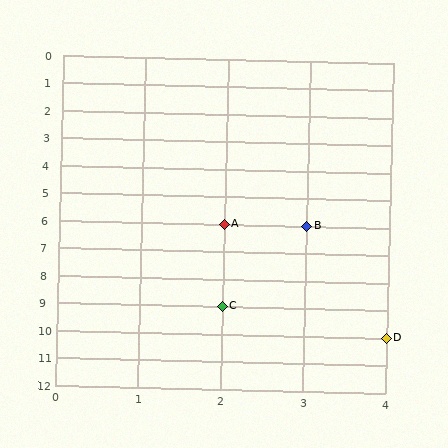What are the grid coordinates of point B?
Point B is at grid coordinates (3, 6).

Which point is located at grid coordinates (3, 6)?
Point B is at (3, 6).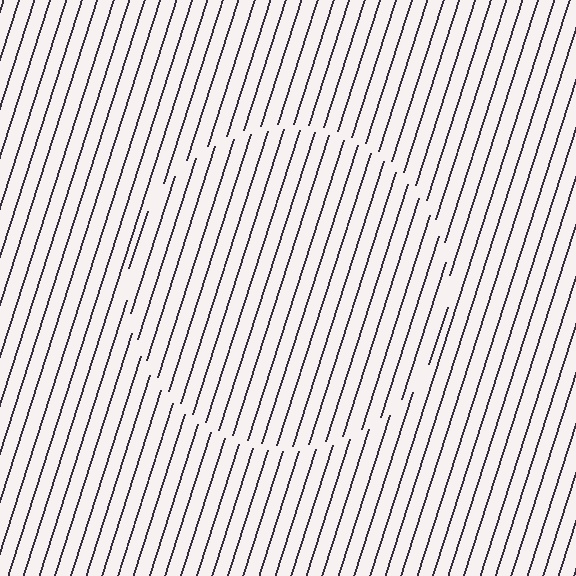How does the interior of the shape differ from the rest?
The interior of the shape contains the same grating, shifted by half a period — the contour is defined by the phase discontinuity where line-ends from the inner and outer gratings abut.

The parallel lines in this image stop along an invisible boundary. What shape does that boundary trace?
An illusory circle. The interior of the shape contains the same grating, shifted by half a period — the contour is defined by the phase discontinuity where line-ends from the inner and outer gratings abut.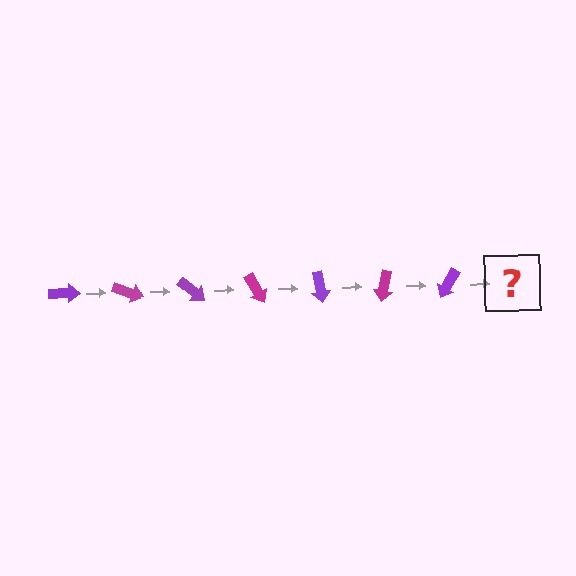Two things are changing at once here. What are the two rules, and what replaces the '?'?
The two rules are that it rotates 20 degrees each step and the color cycles through purple and magenta. The '?' should be a magenta arrow, rotated 140 degrees from the start.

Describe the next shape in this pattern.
It should be a magenta arrow, rotated 140 degrees from the start.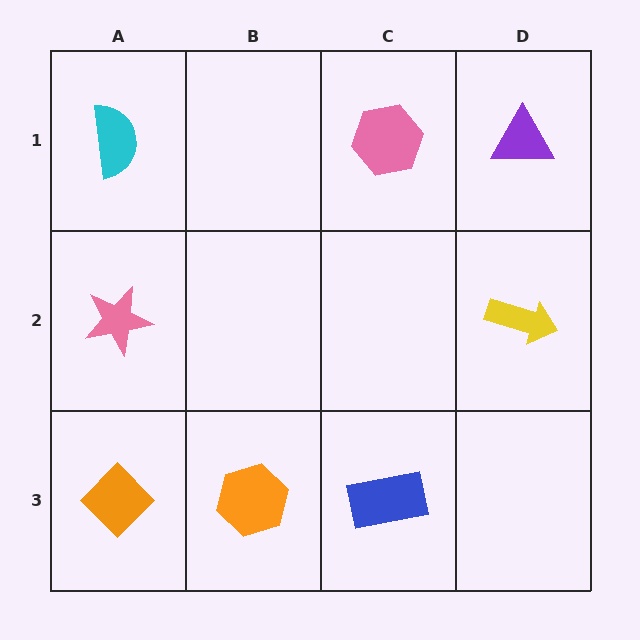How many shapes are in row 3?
3 shapes.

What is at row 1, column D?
A purple triangle.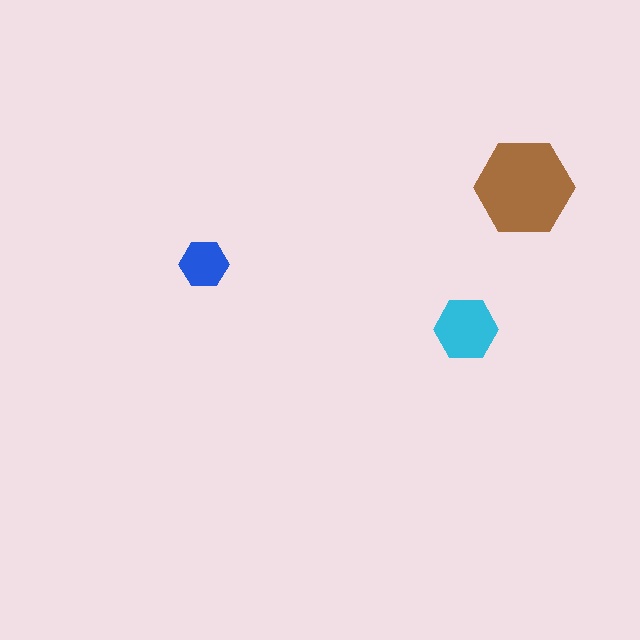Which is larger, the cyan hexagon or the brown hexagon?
The brown one.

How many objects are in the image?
There are 3 objects in the image.